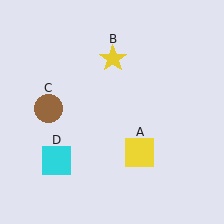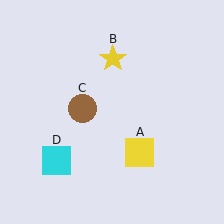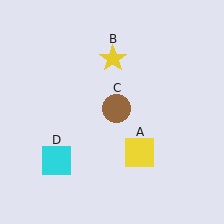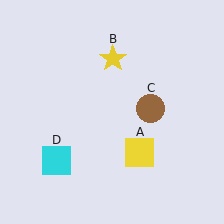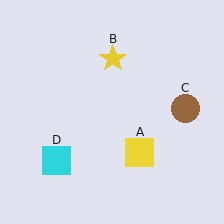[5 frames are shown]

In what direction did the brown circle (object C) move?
The brown circle (object C) moved right.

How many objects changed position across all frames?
1 object changed position: brown circle (object C).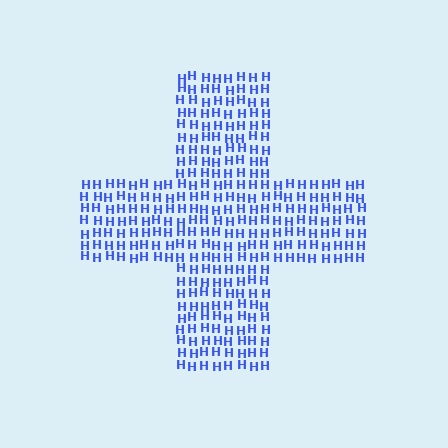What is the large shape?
The large shape is a cross.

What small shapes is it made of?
It is made of small letter H's.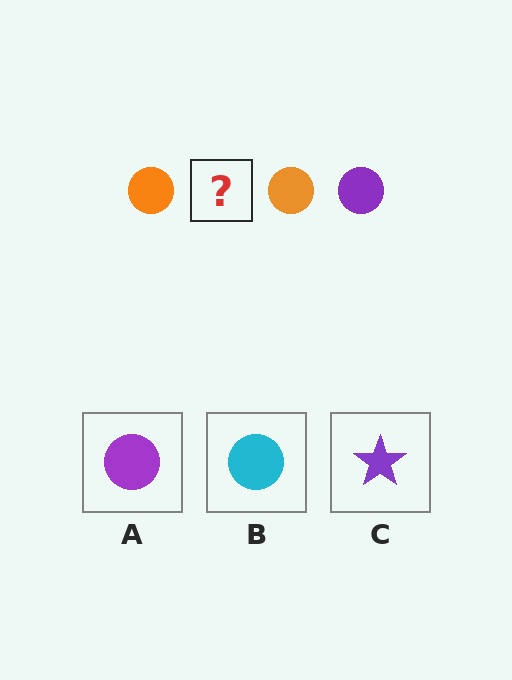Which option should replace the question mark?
Option A.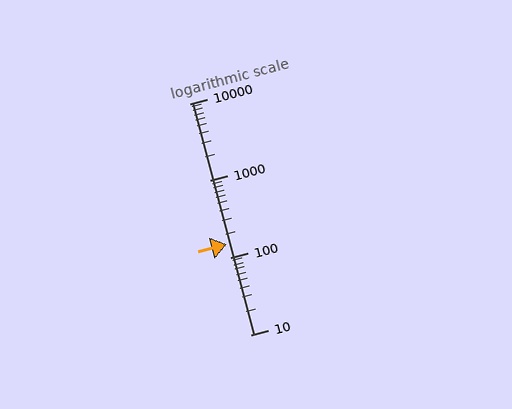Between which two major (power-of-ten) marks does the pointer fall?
The pointer is between 100 and 1000.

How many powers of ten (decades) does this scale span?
The scale spans 3 decades, from 10 to 10000.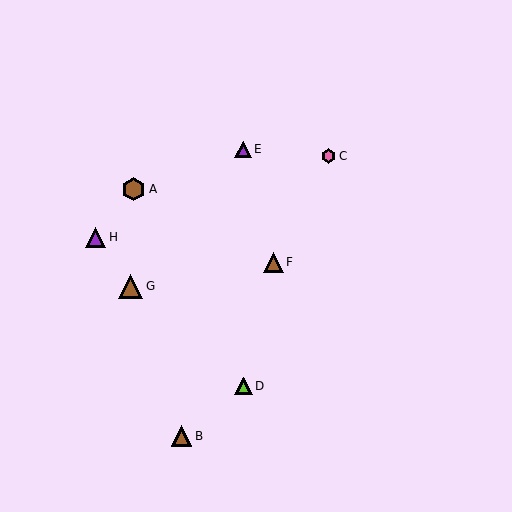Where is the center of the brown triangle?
The center of the brown triangle is at (130, 286).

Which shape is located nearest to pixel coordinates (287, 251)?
The brown triangle (labeled F) at (273, 262) is nearest to that location.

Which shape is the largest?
The brown triangle (labeled G) is the largest.